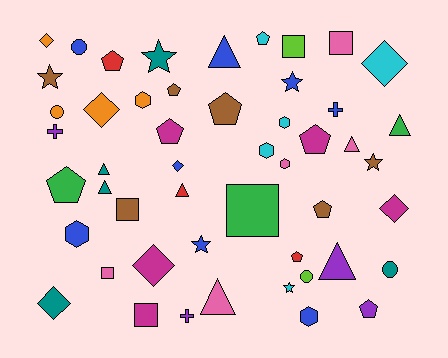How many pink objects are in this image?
There are 5 pink objects.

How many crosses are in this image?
There are 3 crosses.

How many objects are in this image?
There are 50 objects.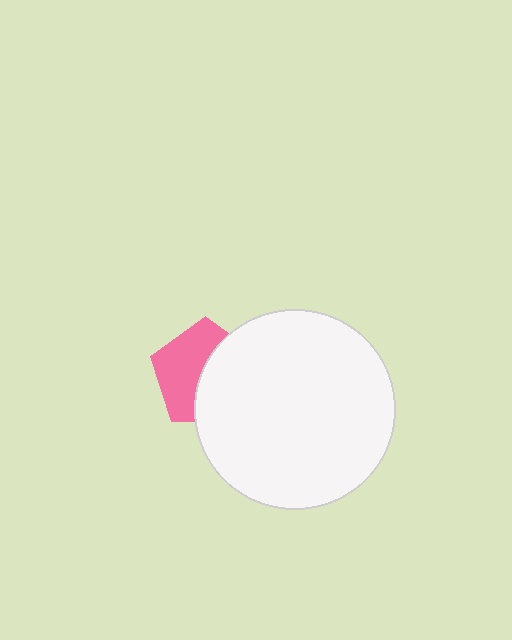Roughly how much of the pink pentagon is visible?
About half of it is visible (roughly 50%).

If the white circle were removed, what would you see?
You would see the complete pink pentagon.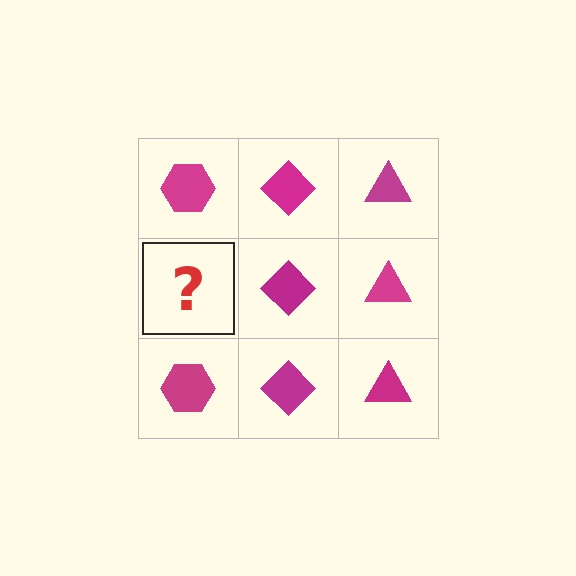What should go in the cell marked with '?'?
The missing cell should contain a magenta hexagon.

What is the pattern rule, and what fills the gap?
The rule is that each column has a consistent shape. The gap should be filled with a magenta hexagon.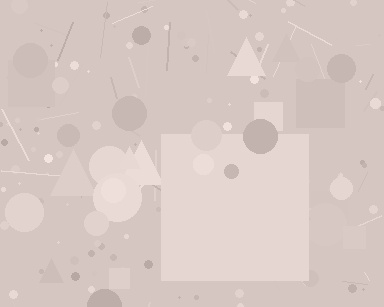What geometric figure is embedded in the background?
A square is embedded in the background.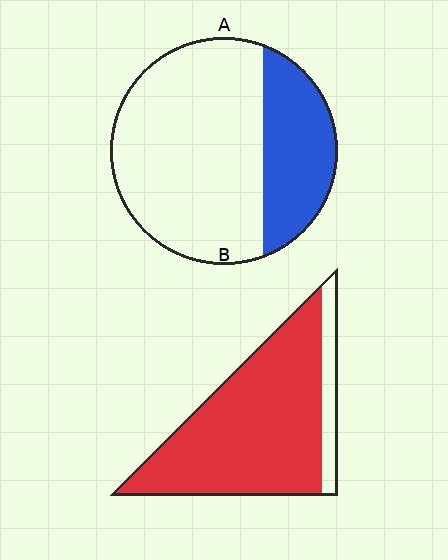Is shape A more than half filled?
No.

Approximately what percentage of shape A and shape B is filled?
A is approximately 30% and B is approximately 85%.